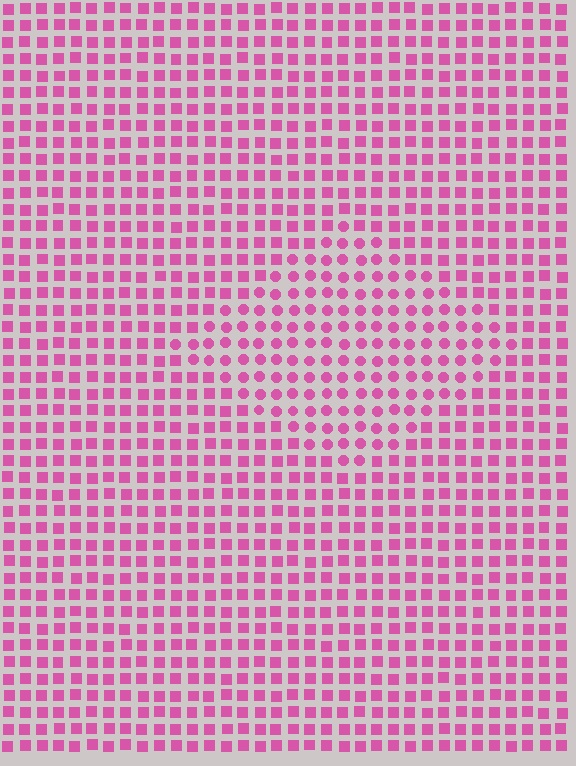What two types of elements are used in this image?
The image uses circles inside the diamond region and squares outside it.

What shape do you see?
I see a diamond.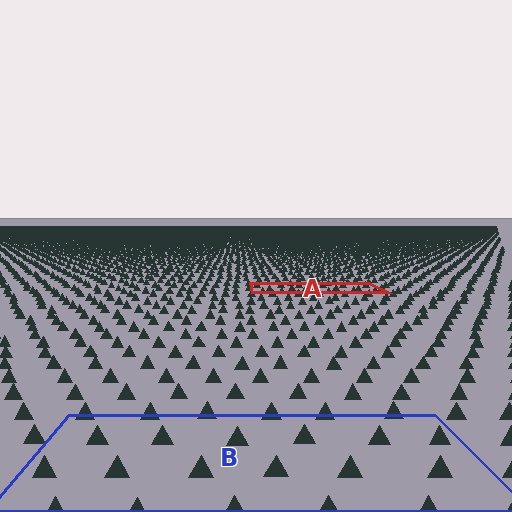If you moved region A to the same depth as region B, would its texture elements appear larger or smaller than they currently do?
They would appear larger. At a closer depth, the same texture elements are projected at a bigger on-screen size.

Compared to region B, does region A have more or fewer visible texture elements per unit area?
Region A has more texture elements per unit area — they are packed more densely because it is farther away.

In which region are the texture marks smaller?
The texture marks are smaller in region A, because it is farther away.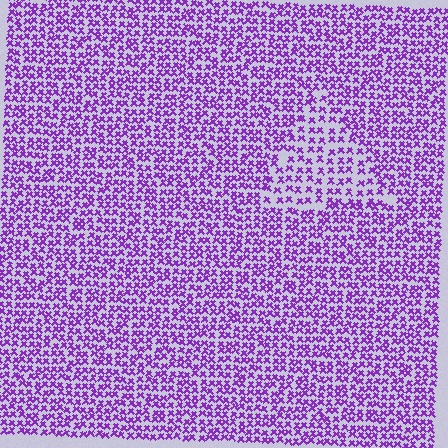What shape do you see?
I see a triangle.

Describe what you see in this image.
The image contains small purple elements arranged at two different densities. A triangle-shaped region is visible where the elements are less densely packed than the surrounding area.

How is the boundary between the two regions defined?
The boundary is defined by a change in element density (approximately 1.6x ratio). All elements are the same color, size, and shape.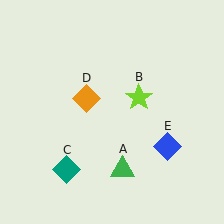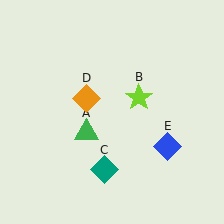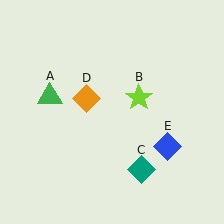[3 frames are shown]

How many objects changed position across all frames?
2 objects changed position: green triangle (object A), teal diamond (object C).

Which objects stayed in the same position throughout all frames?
Lime star (object B) and orange diamond (object D) and blue diamond (object E) remained stationary.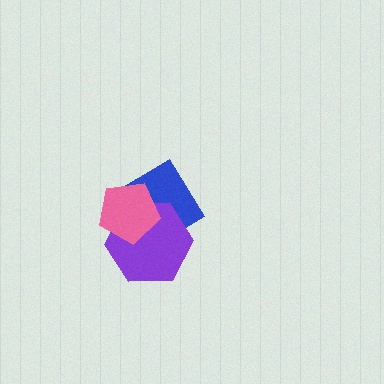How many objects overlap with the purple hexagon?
2 objects overlap with the purple hexagon.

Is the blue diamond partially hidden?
Yes, it is partially covered by another shape.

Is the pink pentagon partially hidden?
No, no other shape covers it.